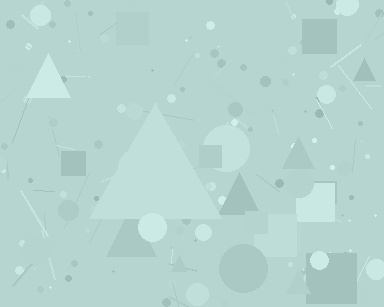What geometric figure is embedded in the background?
A triangle is embedded in the background.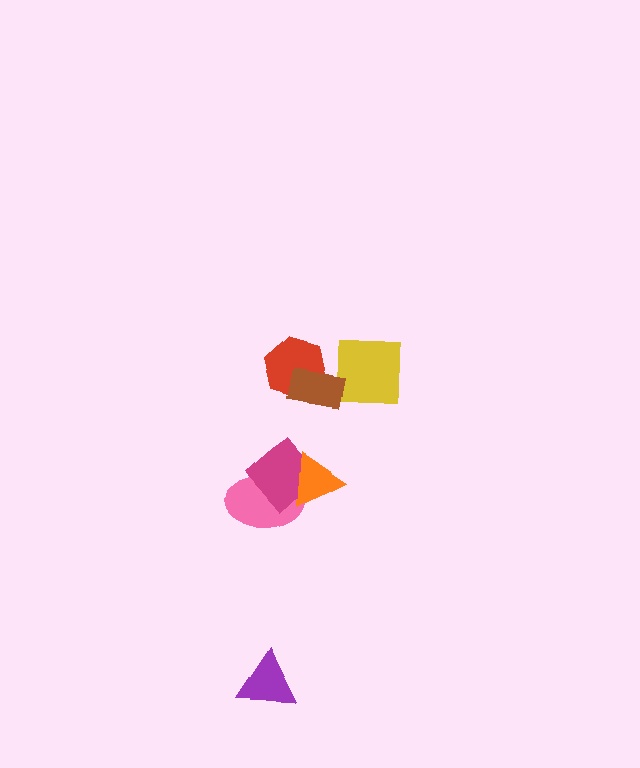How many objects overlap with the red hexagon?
1 object overlaps with the red hexagon.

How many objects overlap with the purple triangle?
0 objects overlap with the purple triangle.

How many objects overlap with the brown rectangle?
1 object overlaps with the brown rectangle.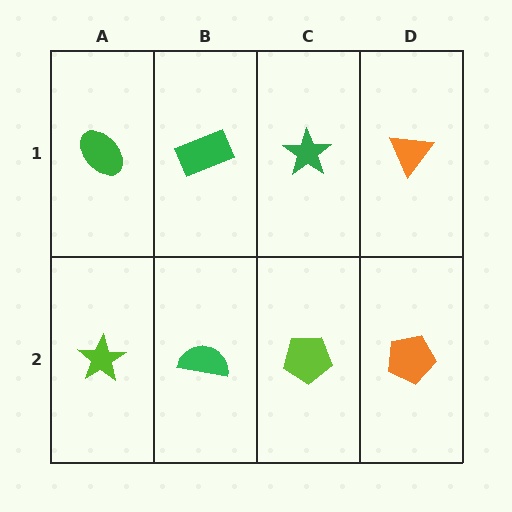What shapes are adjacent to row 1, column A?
A lime star (row 2, column A), a green rectangle (row 1, column B).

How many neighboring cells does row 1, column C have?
3.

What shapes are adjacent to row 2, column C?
A green star (row 1, column C), a green semicircle (row 2, column B), an orange pentagon (row 2, column D).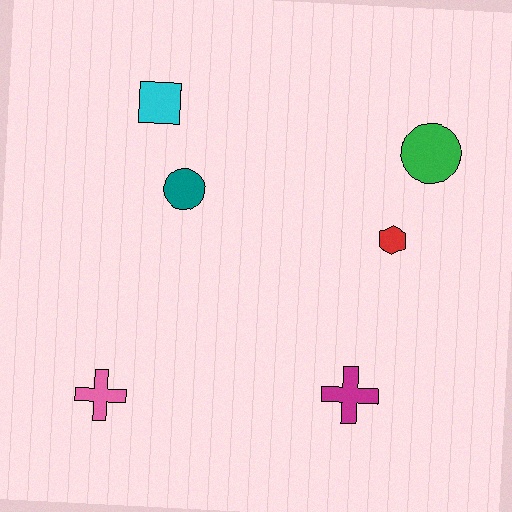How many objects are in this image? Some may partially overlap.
There are 6 objects.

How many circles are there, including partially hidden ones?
There are 2 circles.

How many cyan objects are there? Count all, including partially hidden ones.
There is 1 cyan object.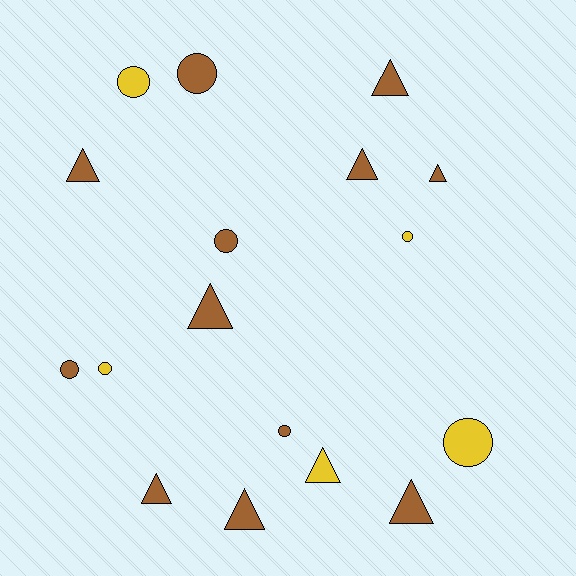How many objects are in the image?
There are 17 objects.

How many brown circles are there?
There are 4 brown circles.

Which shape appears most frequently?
Triangle, with 9 objects.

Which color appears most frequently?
Brown, with 12 objects.